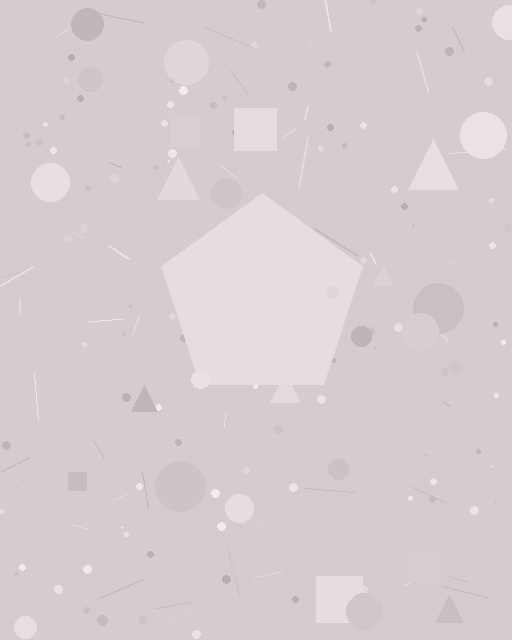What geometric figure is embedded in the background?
A pentagon is embedded in the background.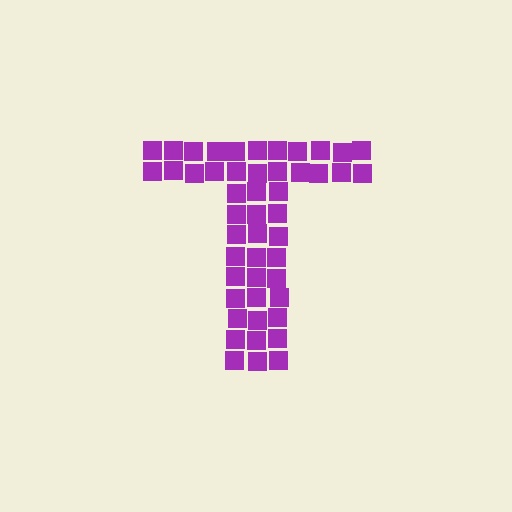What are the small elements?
The small elements are squares.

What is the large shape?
The large shape is the letter T.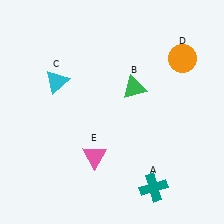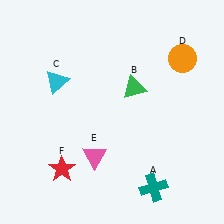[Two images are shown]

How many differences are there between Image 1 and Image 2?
There is 1 difference between the two images.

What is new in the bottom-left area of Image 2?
A red star (F) was added in the bottom-left area of Image 2.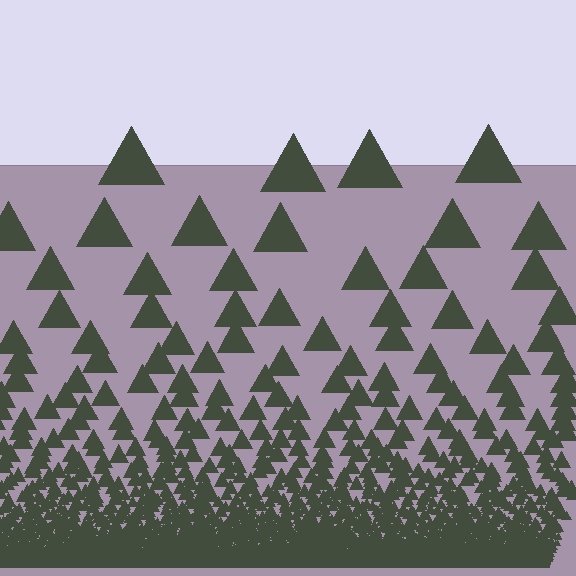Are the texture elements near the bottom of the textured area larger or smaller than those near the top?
Smaller. The gradient is inverted — elements near the bottom are smaller and denser.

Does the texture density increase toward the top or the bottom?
Density increases toward the bottom.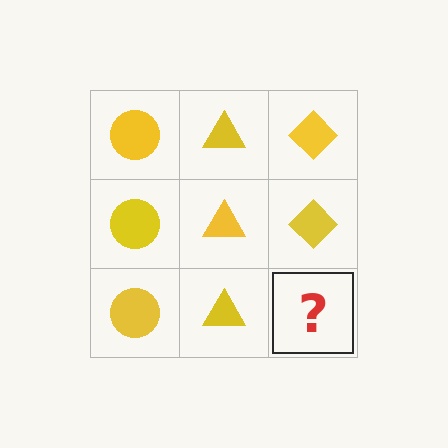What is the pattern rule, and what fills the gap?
The rule is that each column has a consistent shape. The gap should be filled with a yellow diamond.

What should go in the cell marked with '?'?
The missing cell should contain a yellow diamond.